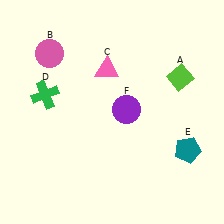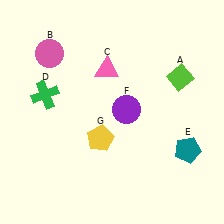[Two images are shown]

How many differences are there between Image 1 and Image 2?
There is 1 difference between the two images.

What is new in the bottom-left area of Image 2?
A yellow pentagon (G) was added in the bottom-left area of Image 2.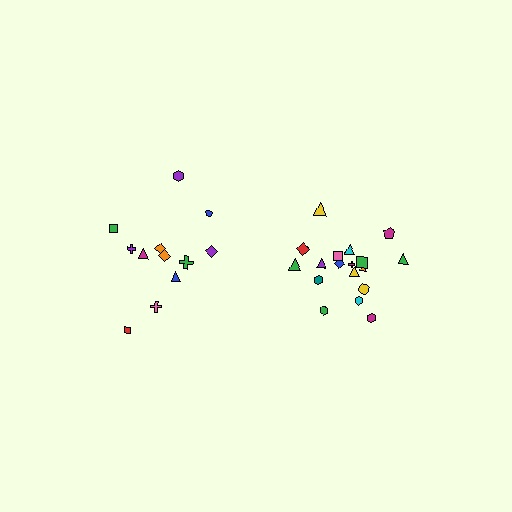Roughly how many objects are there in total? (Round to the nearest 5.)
Roughly 30 objects in total.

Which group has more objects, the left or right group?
The right group.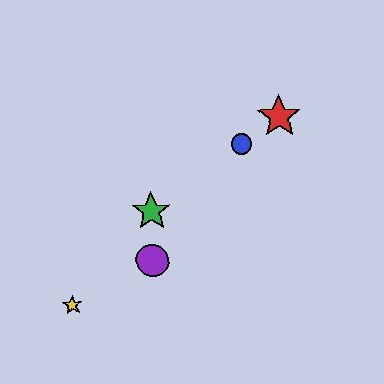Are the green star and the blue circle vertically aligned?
No, the green star is at x≈151 and the blue circle is at x≈241.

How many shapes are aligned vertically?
2 shapes (the green star, the purple circle) are aligned vertically.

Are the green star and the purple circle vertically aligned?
Yes, both are at x≈151.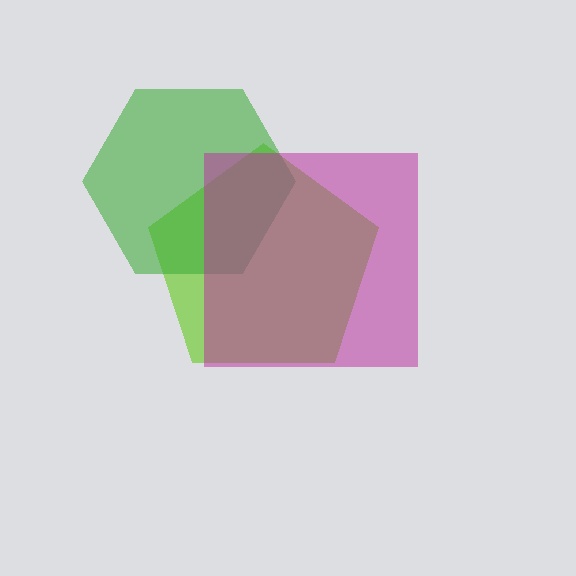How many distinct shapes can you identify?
There are 3 distinct shapes: a lime pentagon, a green hexagon, a magenta square.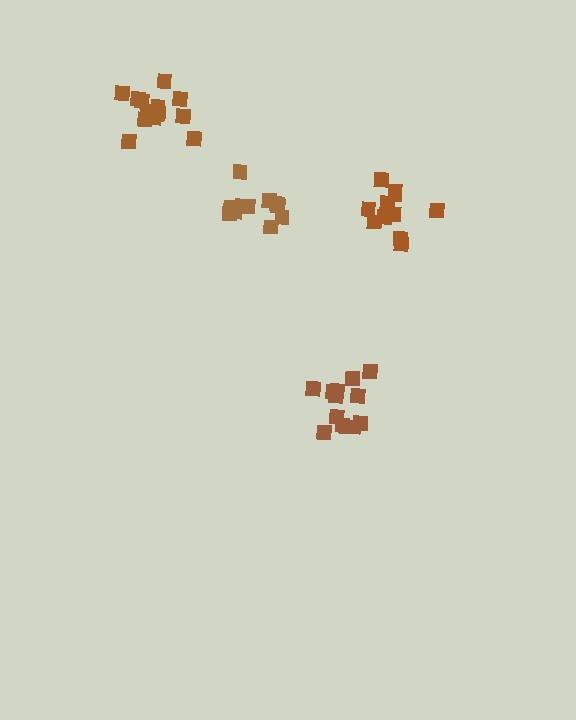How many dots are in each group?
Group 1: 13 dots, Group 2: 14 dots, Group 3: 11 dots, Group 4: 12 dots (50 total).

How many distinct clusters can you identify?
There are 4 distinct clusters.